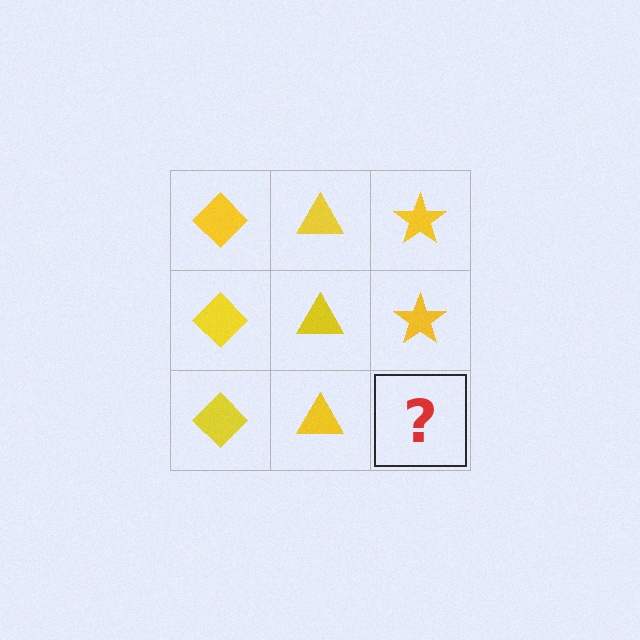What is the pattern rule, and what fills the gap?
The rule is that each column has a consistent shape. The gap should be filled with a yellow star.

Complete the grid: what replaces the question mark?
The question mark should be replaced with a yellow star.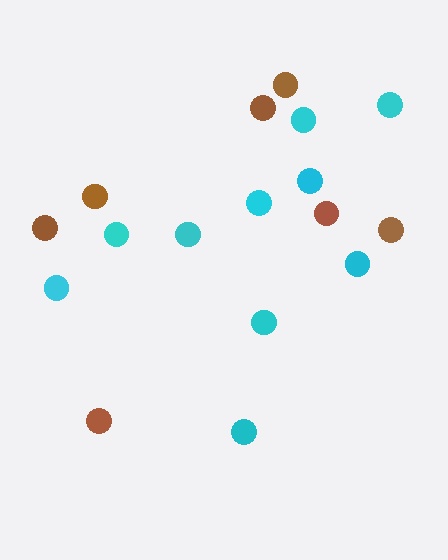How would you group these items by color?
There are 2 groups: one group of cyan circles (10) and one group of brown circles (7).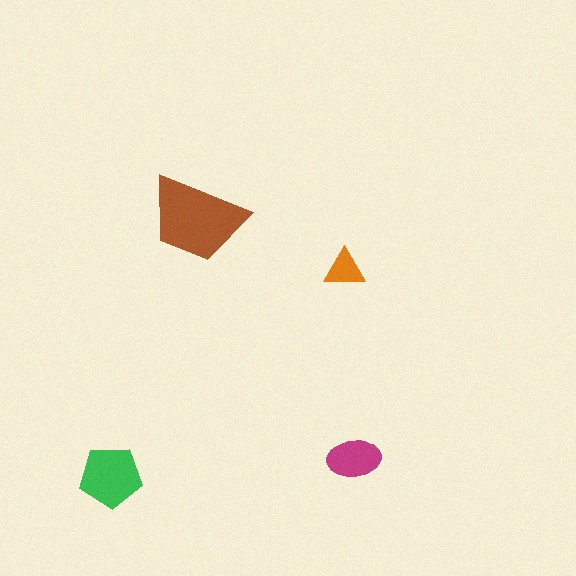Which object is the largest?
The brown trapezoid.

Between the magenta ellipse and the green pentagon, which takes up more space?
The green pentagon.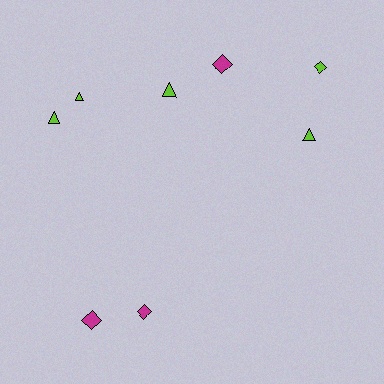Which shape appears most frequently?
Triangle, with 4 objects.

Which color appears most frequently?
Lime, with 5 objects.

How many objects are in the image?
There are 8 objects.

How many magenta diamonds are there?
There are 3 magenta diamonds.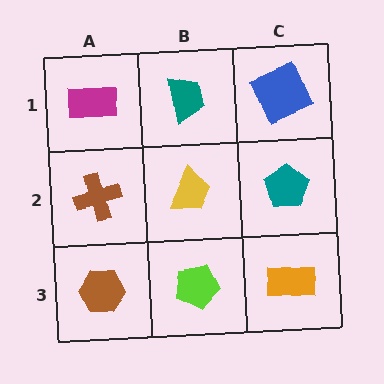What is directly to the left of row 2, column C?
A yellow trapezoid.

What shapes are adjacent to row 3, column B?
A yellow trapezoid (row 2, column B), a brown hexagon (row 3, column A), an orange rectangle (row 3, column C).